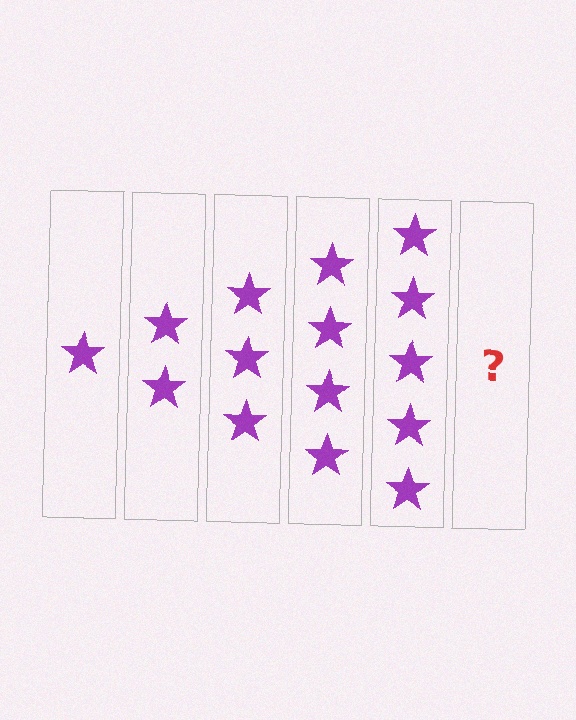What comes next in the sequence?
The next element should be 6 stars.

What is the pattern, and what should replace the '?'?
The pattern is that each step adds one more star. The '?' should be 6 stars.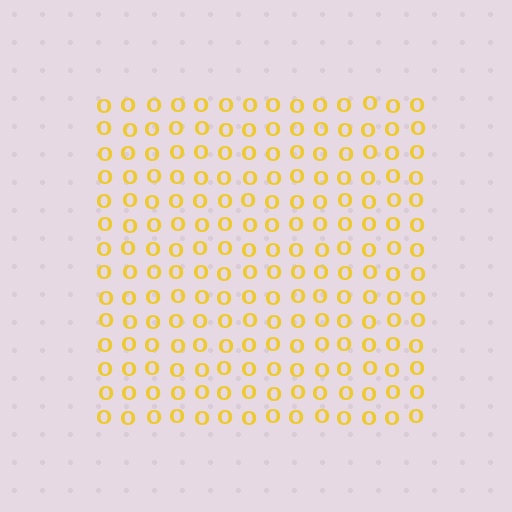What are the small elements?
The small elements are letter O's.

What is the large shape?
The large shape is a square.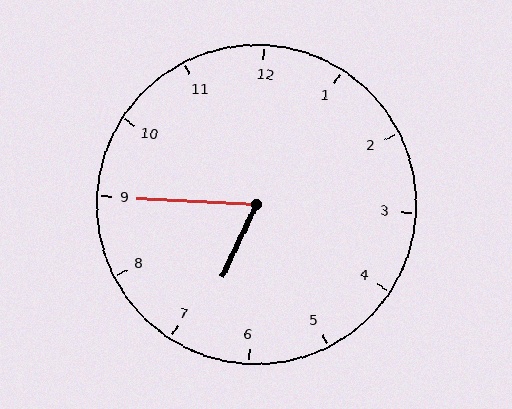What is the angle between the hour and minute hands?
Approximately 68 degrees.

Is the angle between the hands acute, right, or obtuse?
It is acute.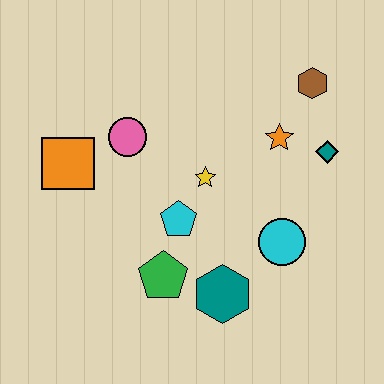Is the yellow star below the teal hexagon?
No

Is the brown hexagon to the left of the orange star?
No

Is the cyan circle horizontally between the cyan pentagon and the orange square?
No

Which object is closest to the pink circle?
The orange square is closest to the pink circle.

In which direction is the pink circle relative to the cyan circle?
The pink circle is to the left of the cyan circle.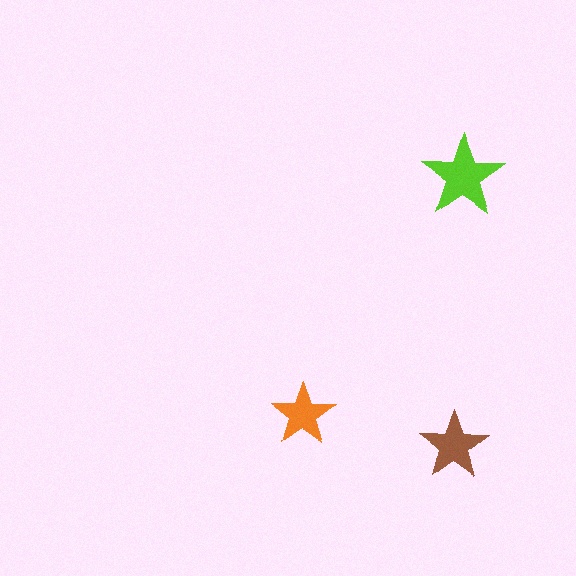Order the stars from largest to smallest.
the lime one, the brown one, the orange one.